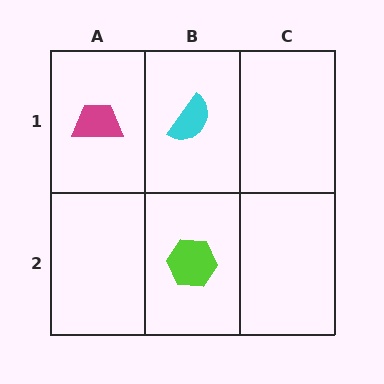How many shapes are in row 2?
1 shape.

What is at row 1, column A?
A magenta trapezoid.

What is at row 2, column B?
A lime hexagon.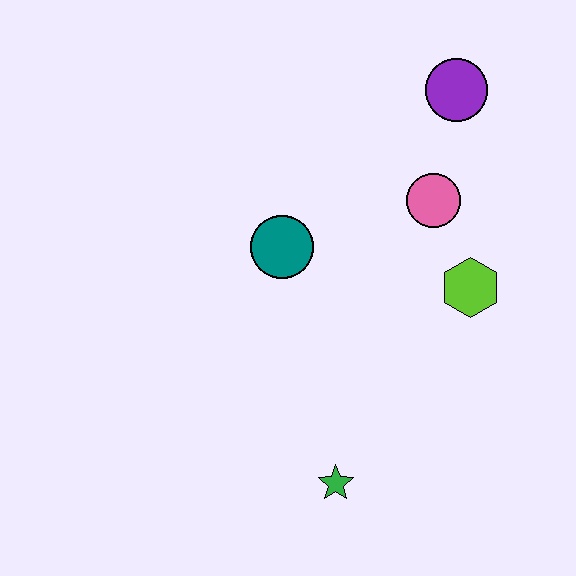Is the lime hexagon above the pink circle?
No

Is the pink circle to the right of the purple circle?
No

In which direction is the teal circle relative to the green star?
The teal circle is above the green star.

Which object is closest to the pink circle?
The lime hexagon is closest to the pink circle.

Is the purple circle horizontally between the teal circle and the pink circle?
No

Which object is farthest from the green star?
The purple circle is farthest from the green star.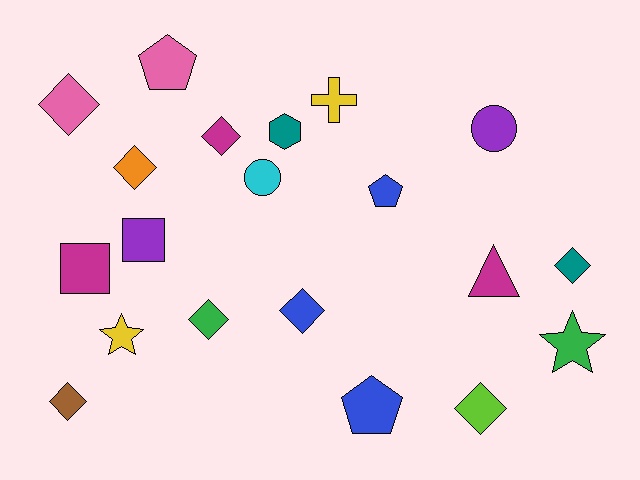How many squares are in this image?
There are 2 squares.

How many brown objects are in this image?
There is 1 brown object.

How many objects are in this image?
There are 20 objects.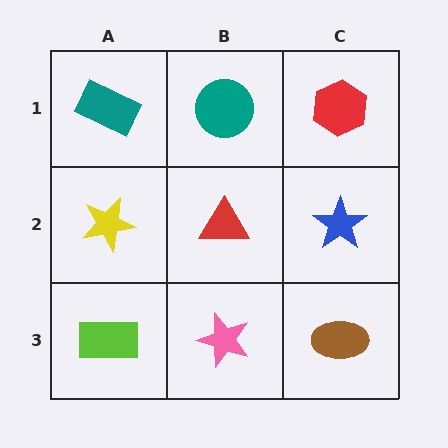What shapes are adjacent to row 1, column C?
A blue star (row 2, column C), a teal circle (row 1, column B).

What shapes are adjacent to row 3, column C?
A blue star (row 2, column C), a pink star (row 3, column B).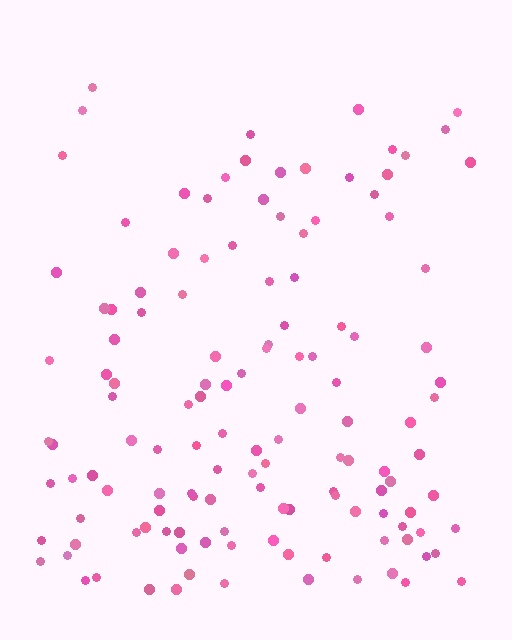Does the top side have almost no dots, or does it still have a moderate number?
Still a moderate number, just noticeably fewer than the bottom.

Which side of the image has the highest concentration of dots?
The bottom.